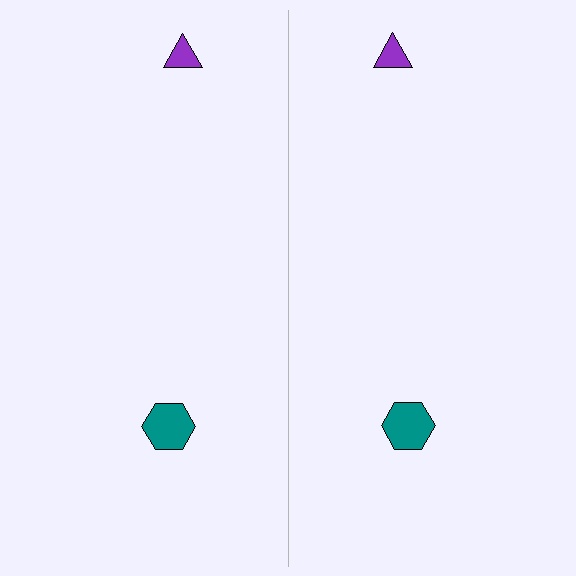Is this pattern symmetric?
Yes, this pattern has bilateral (reflection) symmetry.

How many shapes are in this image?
There are 4 shapes in this image.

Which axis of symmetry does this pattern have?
The pattern has a vertical axis of symmetry running through the center of the image.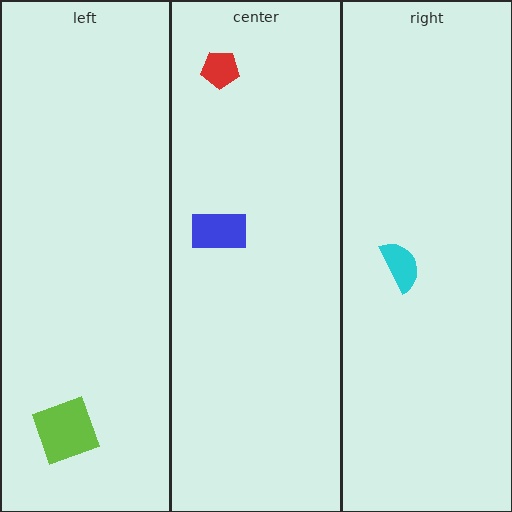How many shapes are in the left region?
1.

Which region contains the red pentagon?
The center region.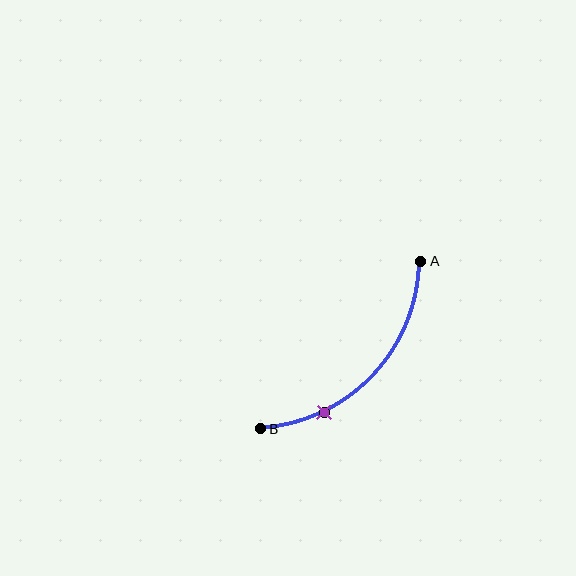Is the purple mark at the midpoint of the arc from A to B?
No. The purple mark lies on the arc but is closer to endpoint B. The arc midpoint would be at the point on the curve equidistant along the arc from both A and B.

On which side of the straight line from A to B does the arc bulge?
The arc bulges below and to the right of the straight line connecting A and B.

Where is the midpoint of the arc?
The arc midpoint is the point on the curve farthest from the straight line joining A and B. It sits below and to the right of that line.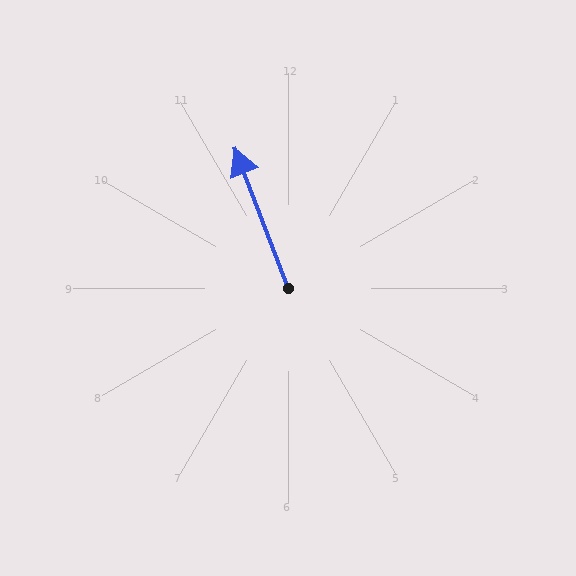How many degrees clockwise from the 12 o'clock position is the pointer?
Approximately 339 degrees.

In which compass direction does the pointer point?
North.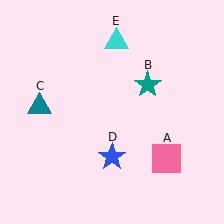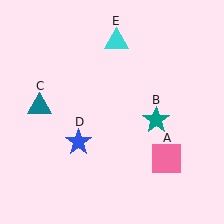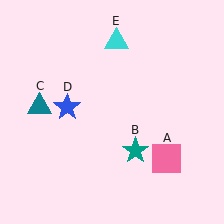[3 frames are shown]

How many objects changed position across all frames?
2 objects changed position: teal star (object B), blue star (object D).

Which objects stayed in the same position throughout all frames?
Pink square (object A) and teal triangle (object C) and cyan triangle (object E) remained stationary.